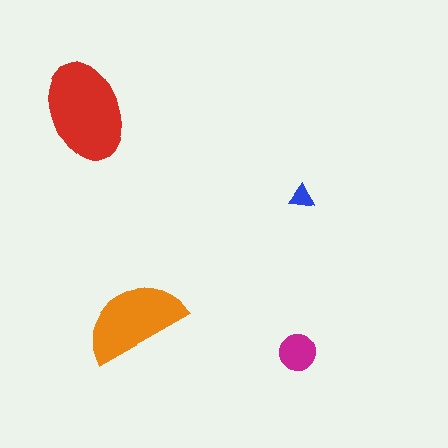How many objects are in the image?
There are 4 objects in the image.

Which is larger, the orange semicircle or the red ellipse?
The red ellipse.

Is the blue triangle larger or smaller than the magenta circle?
Smaller.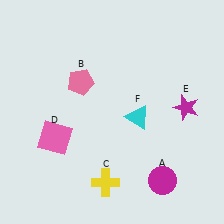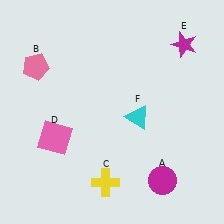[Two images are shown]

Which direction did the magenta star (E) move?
The magenta star (E) moved up.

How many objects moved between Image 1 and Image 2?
2 objects moved between the two images.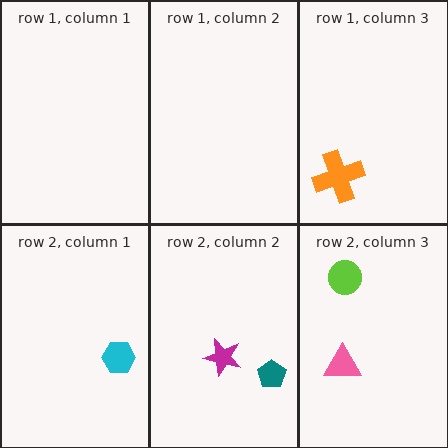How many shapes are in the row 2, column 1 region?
1.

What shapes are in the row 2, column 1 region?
The cyan hexagon.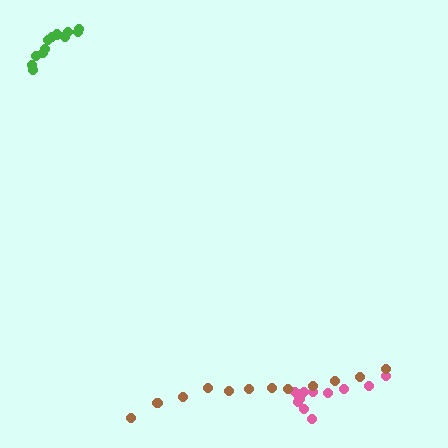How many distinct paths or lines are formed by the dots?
There are 3 distinct paths.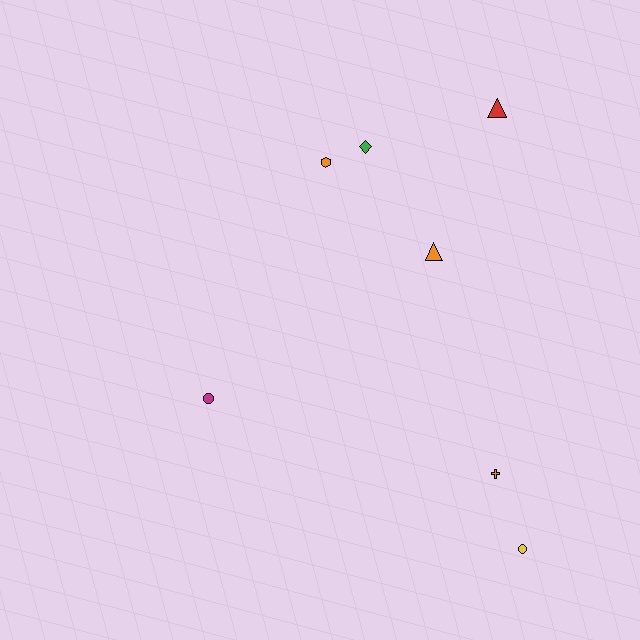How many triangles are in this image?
There are 2 triangles.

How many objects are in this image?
There are 7 objects.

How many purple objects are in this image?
There are no purple objects.